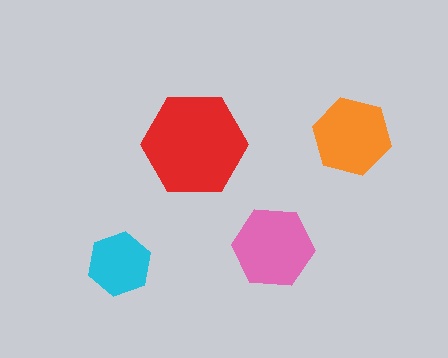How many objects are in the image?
There are 4 objects in the image.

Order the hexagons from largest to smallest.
the red one, the pink one, the orange one, the cyan one.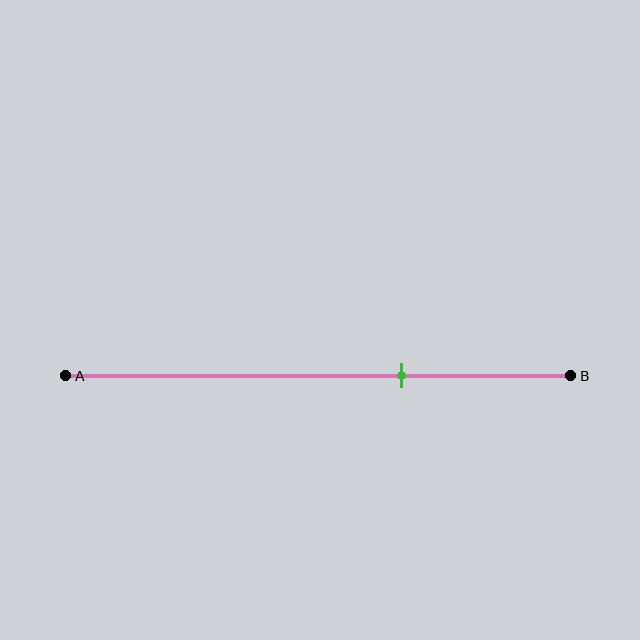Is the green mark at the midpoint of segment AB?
No, the mark is at about 65% from A, not at the 50% midpoint.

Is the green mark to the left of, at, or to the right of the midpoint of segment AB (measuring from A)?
The green mark is to the right of the midpoint of segment AB.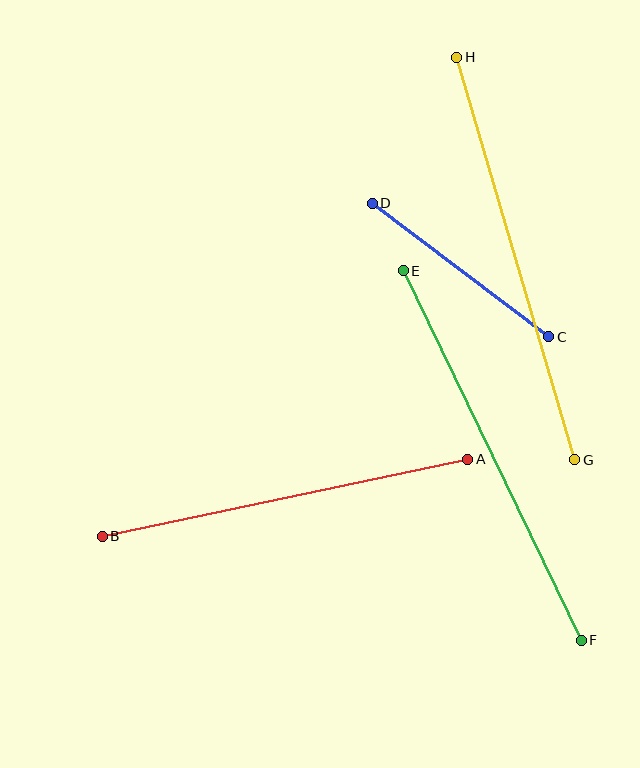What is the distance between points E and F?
The distance is approximately 410 pixels.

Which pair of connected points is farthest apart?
Points G and H are farthest apart.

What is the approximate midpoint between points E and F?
The midpoint is at approximately (492, 456) pixels.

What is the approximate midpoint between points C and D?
The midpoint is at approximately (461, 270) pixels.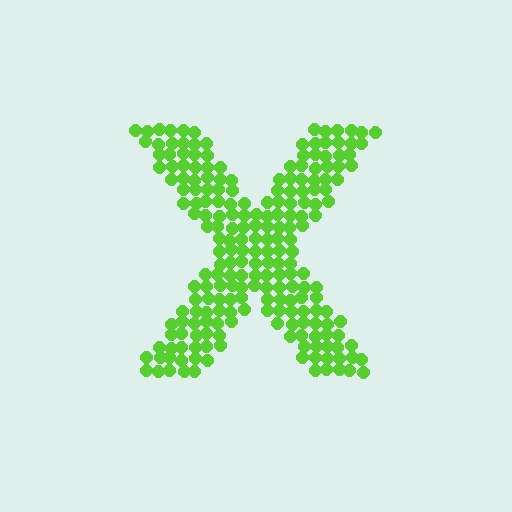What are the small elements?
The small elements are circles.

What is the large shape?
The large shape is the letter X.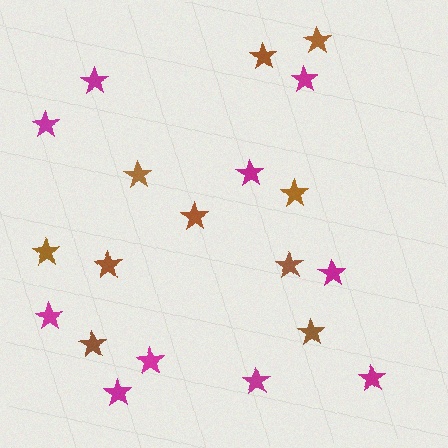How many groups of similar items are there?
There are 2 groups: one group of magenta stars (10) and one group of brown stars (10).